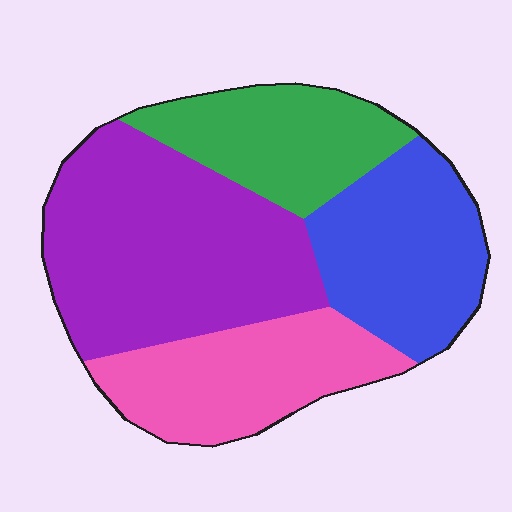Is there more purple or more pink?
Purple.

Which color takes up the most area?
Purple, at roughly 40%.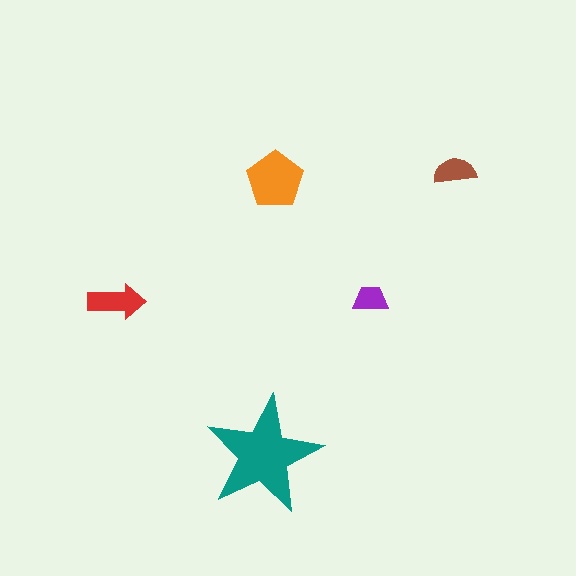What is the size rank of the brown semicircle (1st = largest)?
4th.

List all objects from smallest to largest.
The purple trapezoid, the brown semicircle, the red arrow, the orange pentagon, the teal star.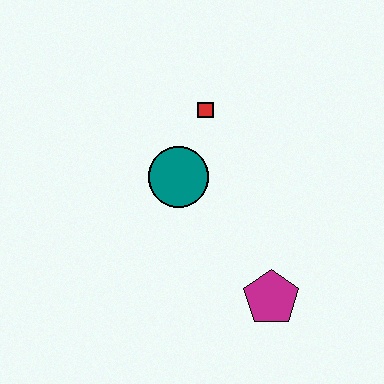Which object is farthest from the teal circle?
The magenta pentagon is farthest from the teal circle.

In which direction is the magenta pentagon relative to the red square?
The magenta pentagon is below the red square.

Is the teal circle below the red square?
Yes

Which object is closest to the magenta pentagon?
The teal circle is closest to the magenta pentagon.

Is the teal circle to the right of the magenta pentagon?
No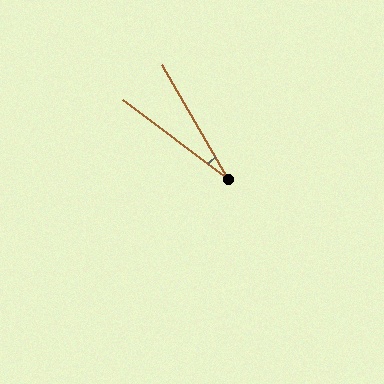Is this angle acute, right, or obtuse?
It is acute.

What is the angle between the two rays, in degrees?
Approximately 23 degrees.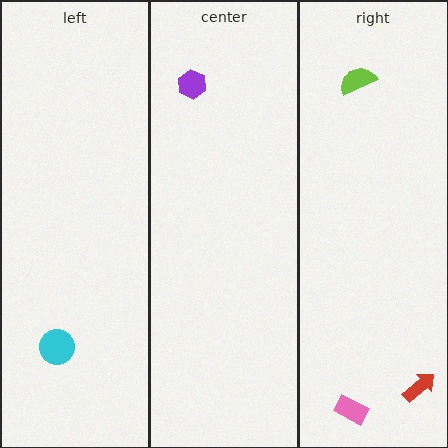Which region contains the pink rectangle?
The right region.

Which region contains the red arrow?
The right region.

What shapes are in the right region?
The pink rectangle, the red arrow, the lime semicircle.